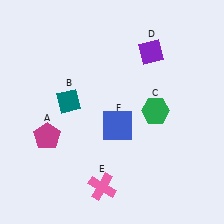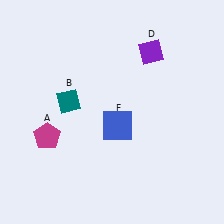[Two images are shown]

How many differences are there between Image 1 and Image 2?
There are 2 differences between the two images.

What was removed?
The pink cross (E), the green hexagon (C) were removed in Image 2.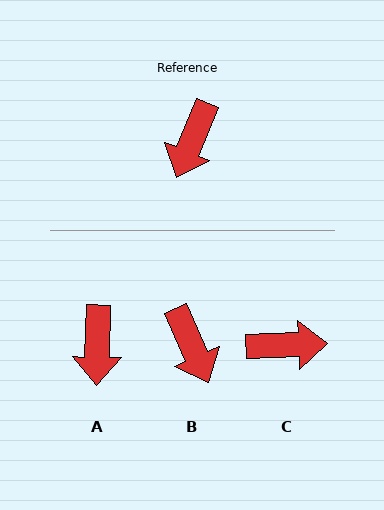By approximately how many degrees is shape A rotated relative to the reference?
Approximately 21 degrees counter-clockwise.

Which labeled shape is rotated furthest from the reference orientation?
C, about 115 degrees away.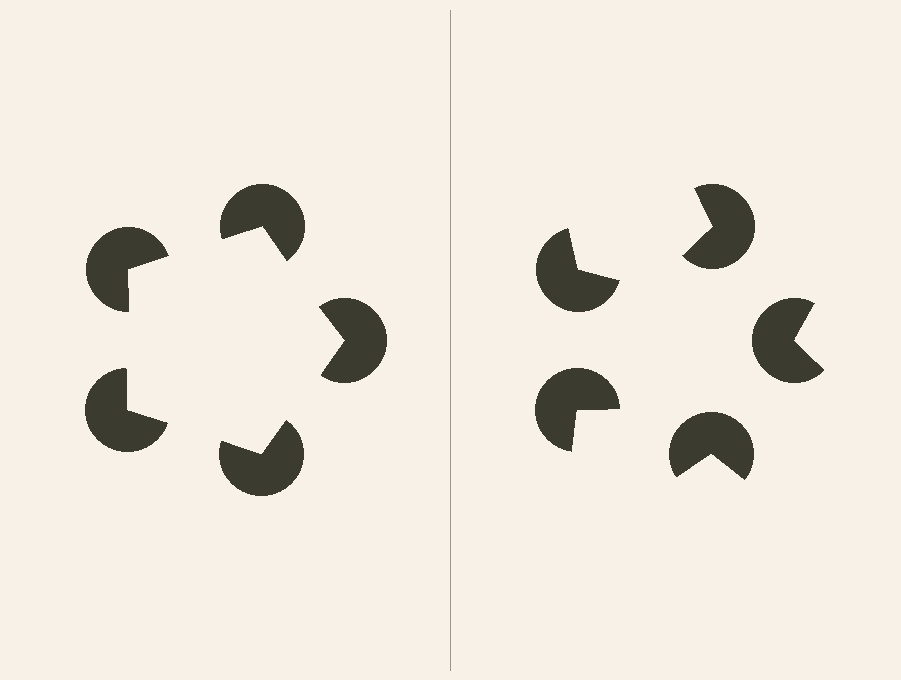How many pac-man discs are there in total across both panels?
10 — 5 on each side.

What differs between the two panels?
The pac-man discs are positioned identically on both sides; only the wedge orientations differ. On the left they align to a pentagon; on the right they are misaligned.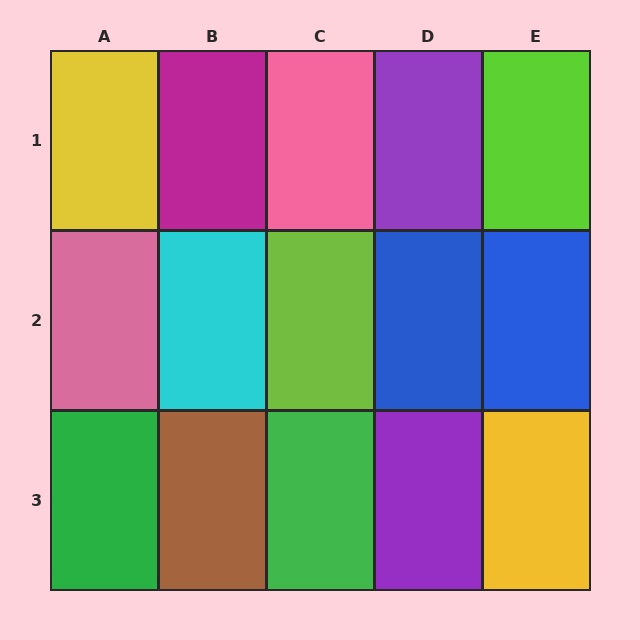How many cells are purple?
2 cells are purple.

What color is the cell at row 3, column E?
Yellow.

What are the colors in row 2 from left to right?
Pink, cyan, lime, blue, blue.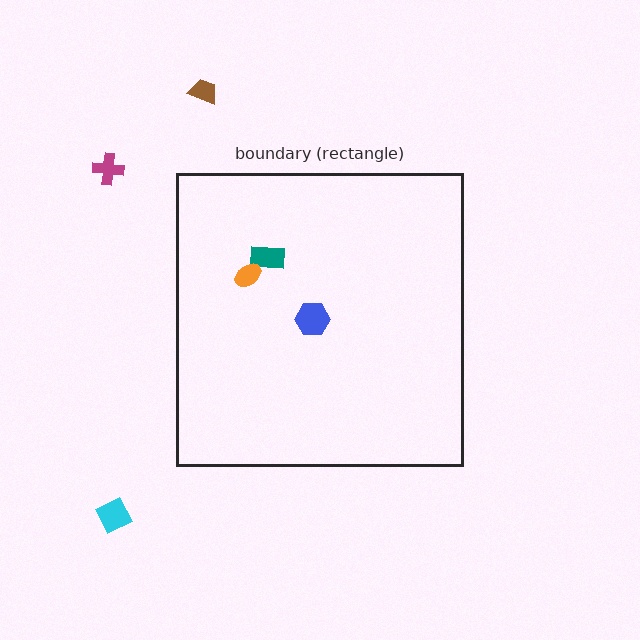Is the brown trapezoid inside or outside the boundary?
Outside.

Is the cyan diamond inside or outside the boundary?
Outside.